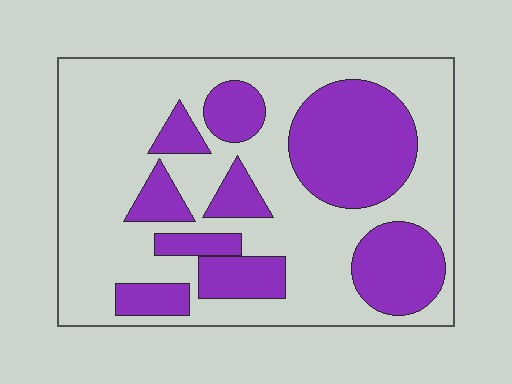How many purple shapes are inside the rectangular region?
9.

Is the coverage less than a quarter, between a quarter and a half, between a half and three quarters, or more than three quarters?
Between a quarter and a half.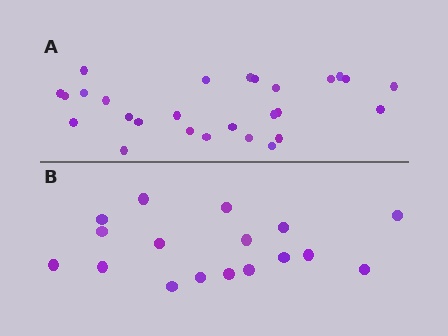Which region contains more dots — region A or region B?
Region A (the top region) has more dots.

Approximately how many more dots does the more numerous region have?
Region A has roughly 10 or so more dots than region B.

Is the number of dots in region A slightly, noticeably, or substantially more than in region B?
Region A has substantially more. The ratio is roughly 1.6 to 1.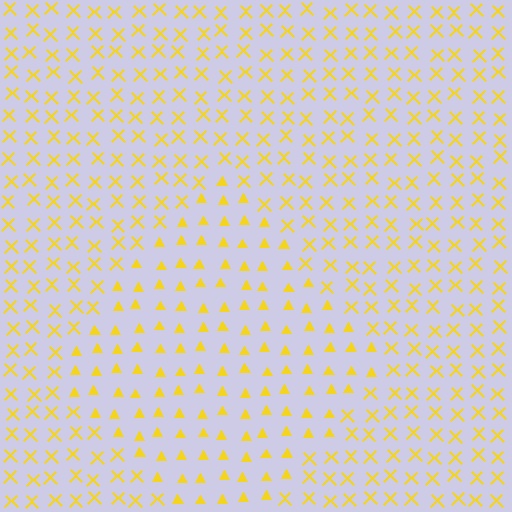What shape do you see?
I see a diamond.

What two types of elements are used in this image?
The image uses triangles inside the diamond region and X marks outside it.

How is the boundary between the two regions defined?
The boundary is defined by a change in element shape: triangles inside vs. X marks outside. All elements share the same color and spacing.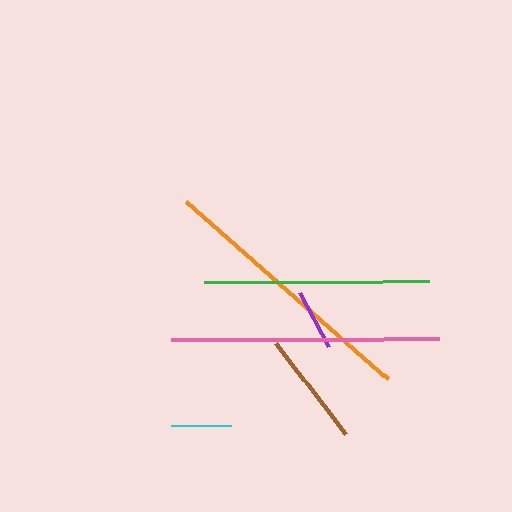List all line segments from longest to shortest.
From longest to shortest: orange, pink, green, brown, purple, cyan.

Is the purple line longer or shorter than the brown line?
The brown line is longer than the purple line.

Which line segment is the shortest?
The cyan line is the shortest at approximately 60 pixels.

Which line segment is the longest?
The orange line is the longest at approximately 269 pixels.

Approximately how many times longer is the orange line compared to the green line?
The orange line is approximately 1.2 times the length of the green line.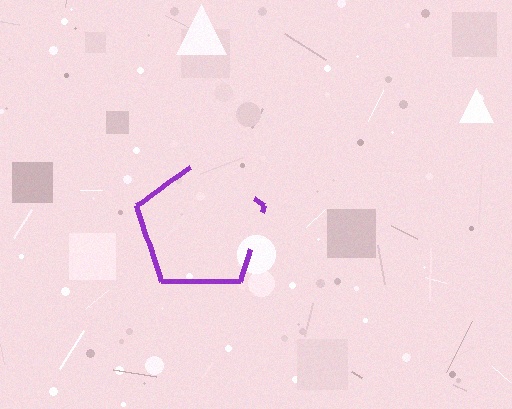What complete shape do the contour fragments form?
The contour fragments form a pentagon.